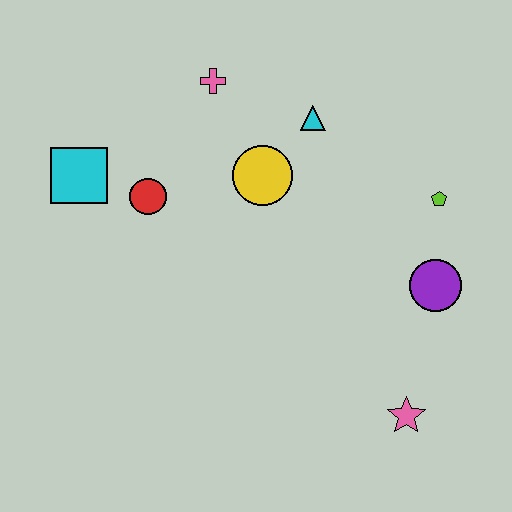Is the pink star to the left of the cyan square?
No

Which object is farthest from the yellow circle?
The pink star is farthest from the yellow circle.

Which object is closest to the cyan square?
The red circle is closest to the cyan square.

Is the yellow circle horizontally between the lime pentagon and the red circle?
Yes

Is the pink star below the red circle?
Yes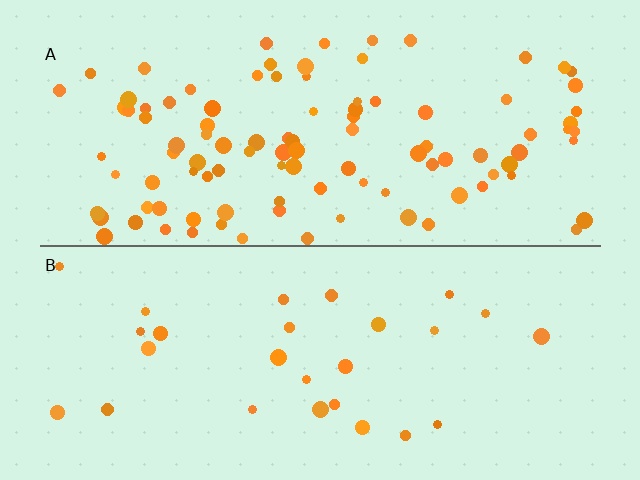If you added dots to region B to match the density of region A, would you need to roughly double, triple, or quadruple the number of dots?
Approximately quadruple.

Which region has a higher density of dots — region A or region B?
A (the top).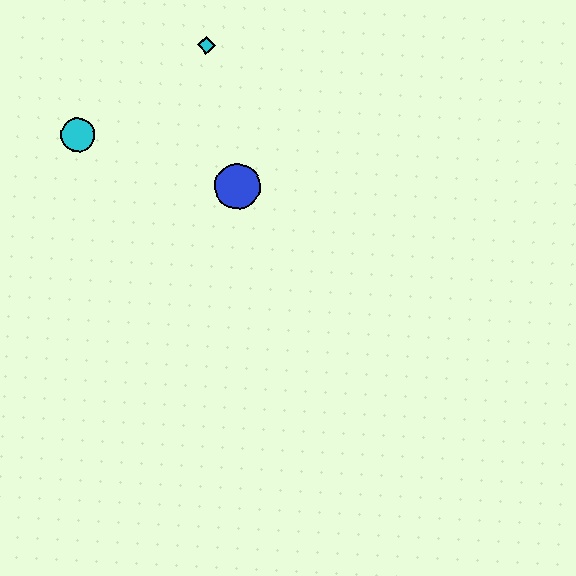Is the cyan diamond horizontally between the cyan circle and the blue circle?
Yes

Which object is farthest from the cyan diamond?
The cyan circle is farthest from the cyan diamond.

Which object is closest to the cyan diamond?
The blue circle is closest to the cyan diamond.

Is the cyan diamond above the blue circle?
Yes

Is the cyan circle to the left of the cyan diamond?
Yes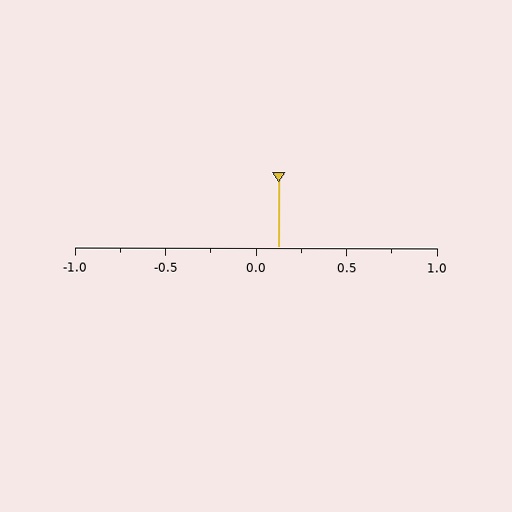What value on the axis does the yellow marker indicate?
The marker indicates approximately 0.12.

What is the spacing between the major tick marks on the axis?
The major ticks are spaced 0.5 apart.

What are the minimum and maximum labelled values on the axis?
The axis runs from -1.0 to 1.0.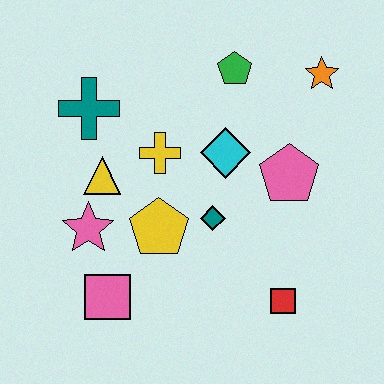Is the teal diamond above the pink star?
Yes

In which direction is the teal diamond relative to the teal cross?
The teal diamond is to the right of the teal cross.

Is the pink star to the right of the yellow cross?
No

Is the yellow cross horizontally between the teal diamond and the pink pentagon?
No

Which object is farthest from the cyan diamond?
The pink square is farthest from the cyan diamond.